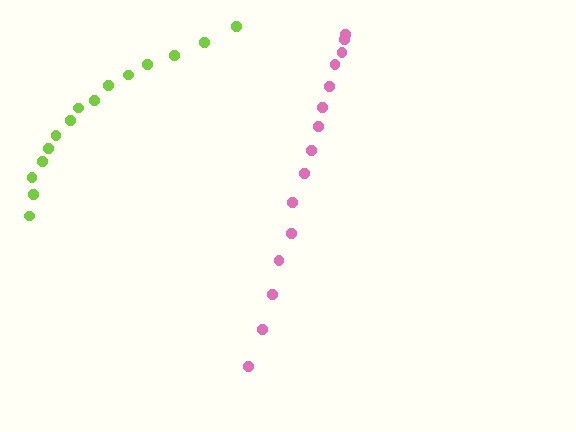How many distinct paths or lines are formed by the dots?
There are 2 distinct paths.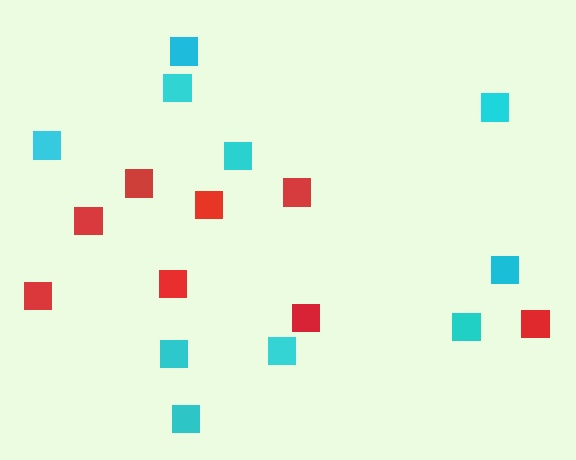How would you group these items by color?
There are 2 groups: one group of cyan squares (10) and one group of red squares (8).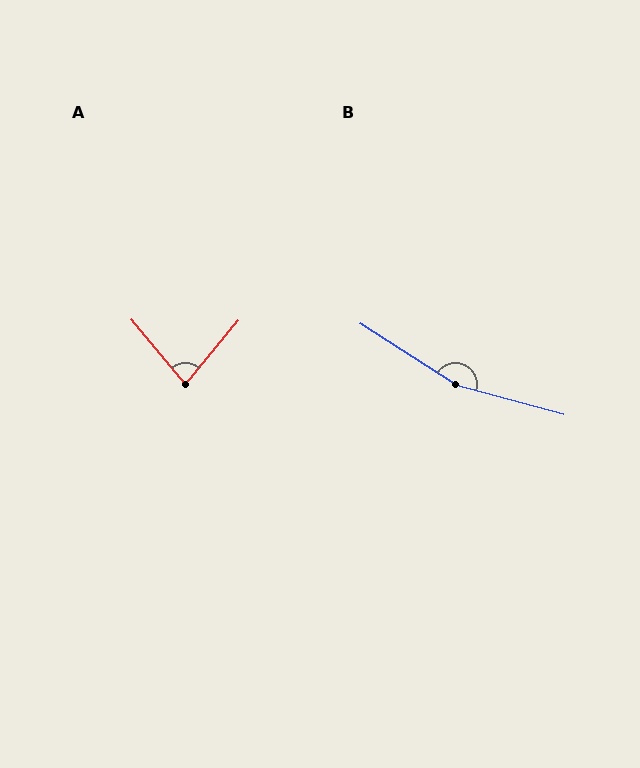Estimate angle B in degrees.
Approximately 163 degrees.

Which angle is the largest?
B, at approximately 163 degrees.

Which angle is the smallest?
A, at approximately 79 degrees.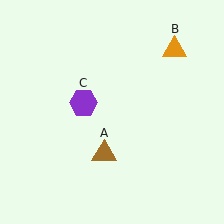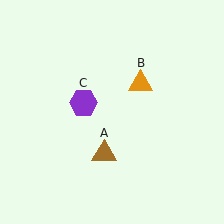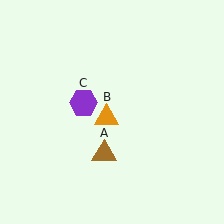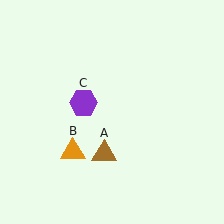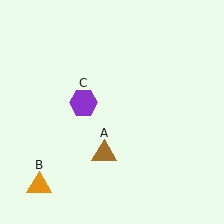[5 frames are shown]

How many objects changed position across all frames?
1 object changed position: orange triangle (object B).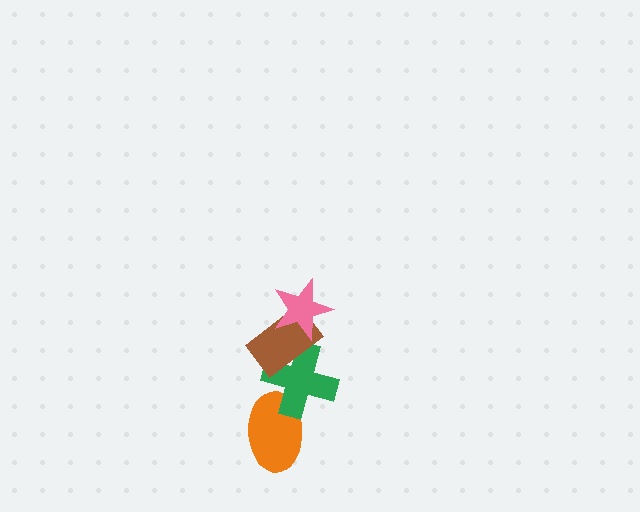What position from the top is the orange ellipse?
The orange ellipse is 4th from the top.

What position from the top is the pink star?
The pink star is 1st from the top.